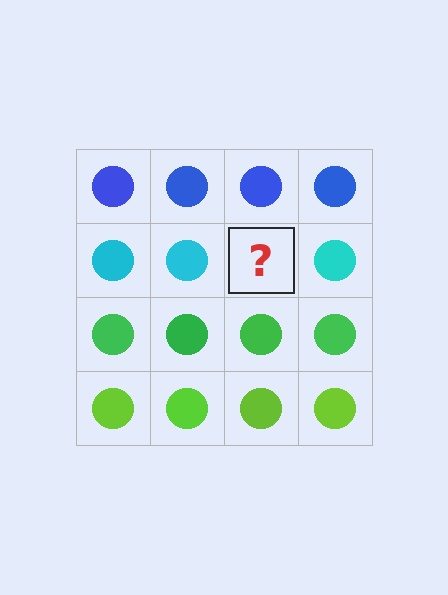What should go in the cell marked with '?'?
The missing cell should contain a cyan circle.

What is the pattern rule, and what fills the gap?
The rule is that each row has a consistent color. The gap should be filled with a cyan circle.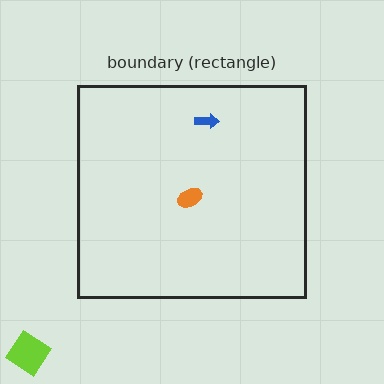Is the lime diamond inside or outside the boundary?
Outside.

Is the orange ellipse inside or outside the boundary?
Inside.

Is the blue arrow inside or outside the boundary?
Inside.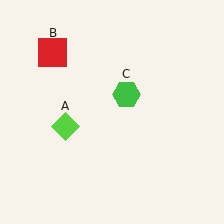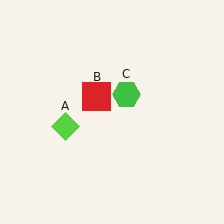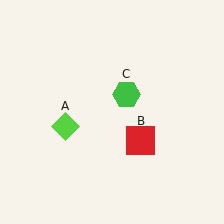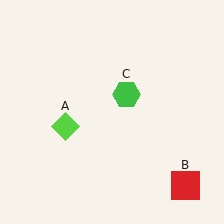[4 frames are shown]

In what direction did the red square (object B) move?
The red square (object B) moved down and to the right.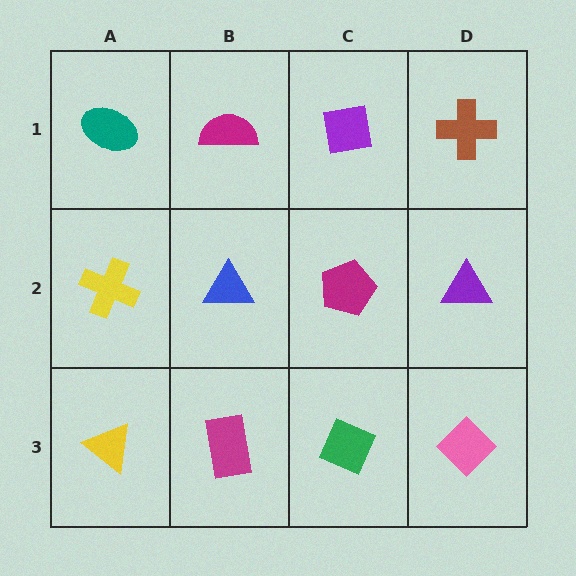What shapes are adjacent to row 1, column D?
A purple triangle (row 2, column D), a purple square (row 1, column C).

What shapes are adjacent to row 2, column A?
A teal ellipse (row 1, column A), a yellow triangle (row 3, column A), a blue triangle (row 2, column B).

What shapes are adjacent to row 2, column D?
A brown cross (row 1, column D), a pink diamond (row 3, column D), a magenta pentagon (row 2, column C).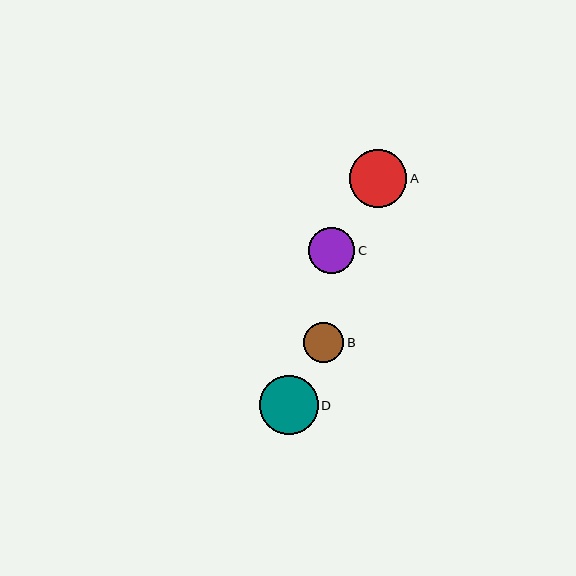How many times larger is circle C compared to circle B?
Circle C is approximately 1.1 times the size of circle B.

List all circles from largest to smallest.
From largest to smallest: D, A, C, B.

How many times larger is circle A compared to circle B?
Circle A is approximately 1.4 times the size of circle B.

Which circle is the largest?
Circle D is the largest with a size of approximately 59 pixels.